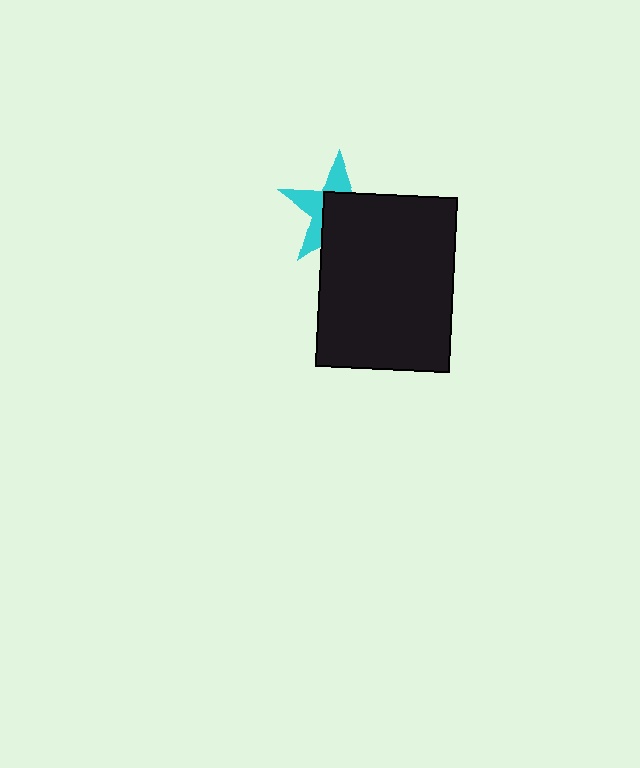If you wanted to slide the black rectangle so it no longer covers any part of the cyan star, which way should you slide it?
Slide it toward the lower-right — that is the most direct way to separate the two shapes.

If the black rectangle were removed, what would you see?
You would see the complete cyan star.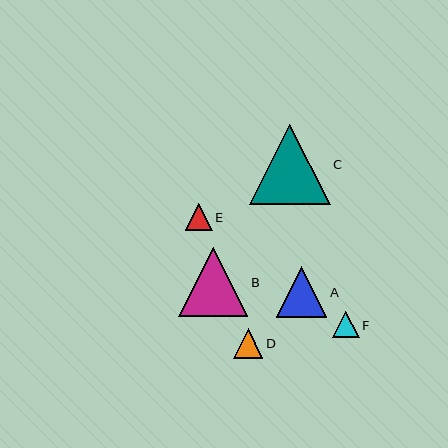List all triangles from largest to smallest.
From largest to smallest: C, B, A, D, E, F.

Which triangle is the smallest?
Triangle F is the smallest with a size of approximately 26 pixels.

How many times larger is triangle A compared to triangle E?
Triangle A is approximately 1.9 times the size of triangle E.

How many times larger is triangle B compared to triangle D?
Triangle B is approximately 2.3 times the size of triangle D.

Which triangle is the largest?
Triangle C is the largest with a size of approximately 81 pixels.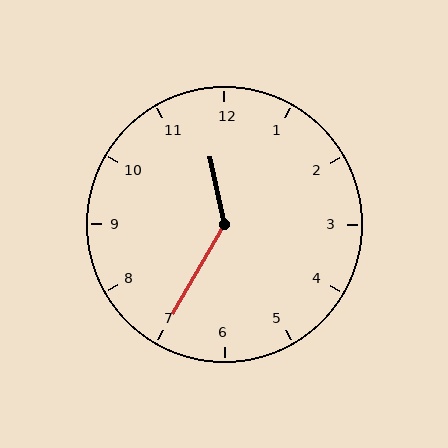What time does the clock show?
11:35.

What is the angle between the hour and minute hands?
Approximately 138 degrees.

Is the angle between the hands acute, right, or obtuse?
It is obtuse.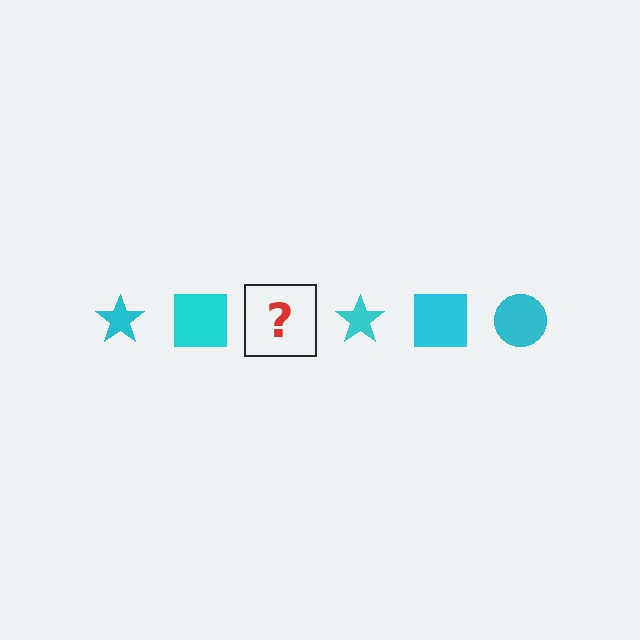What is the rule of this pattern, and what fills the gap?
The rule is that the pattern cycles through star, square, circle shapes in cyan. The gap should be filled with a cyan circle.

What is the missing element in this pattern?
The missing element is a cyan circle.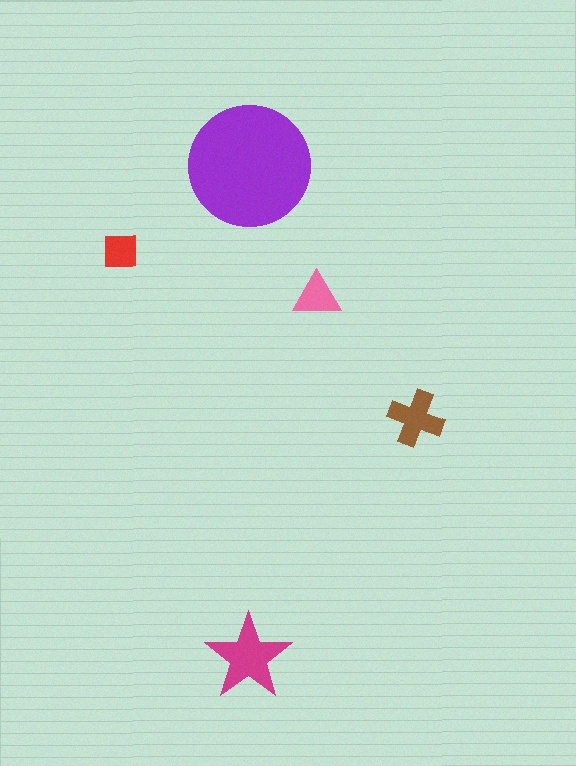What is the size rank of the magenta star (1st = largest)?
2nd.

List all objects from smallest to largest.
The red square, the pink triangle, the brown cross, the magenta star, the purple circle.